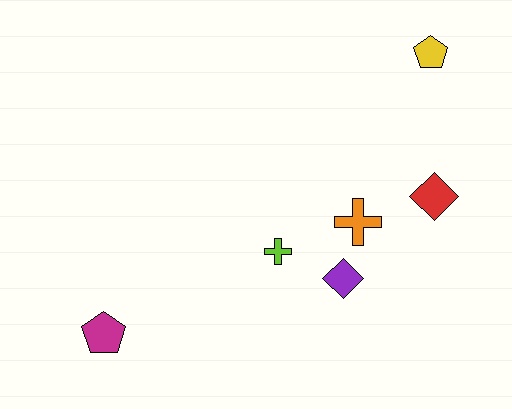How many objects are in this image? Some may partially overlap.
There are 6 objects.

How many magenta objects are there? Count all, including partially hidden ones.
There is 1 magenta object.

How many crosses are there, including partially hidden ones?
There are 2 crosses.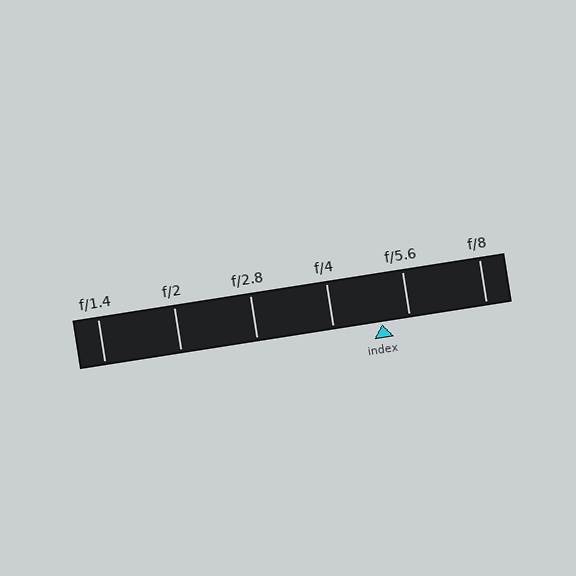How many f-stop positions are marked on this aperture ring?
There are 6 f-stop positions marked.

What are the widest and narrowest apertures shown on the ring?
The widest aperture shown is f/1.4 and the narrowest is f/8.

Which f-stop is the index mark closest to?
The index mark is closest to f/5.6.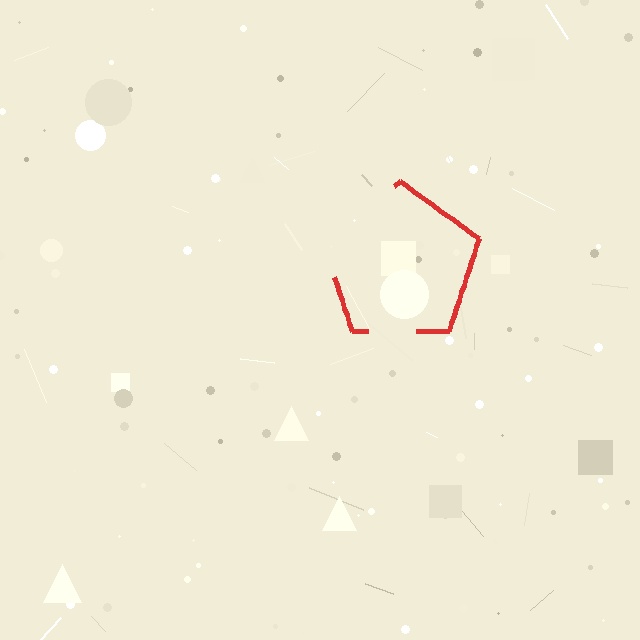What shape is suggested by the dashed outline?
The dashed outline suggests a pentagon.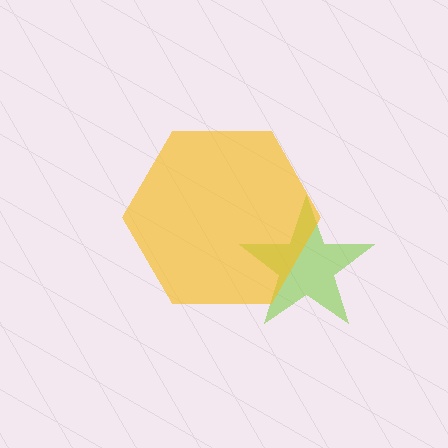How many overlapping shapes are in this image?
There are 2 overlapping shapes in the image.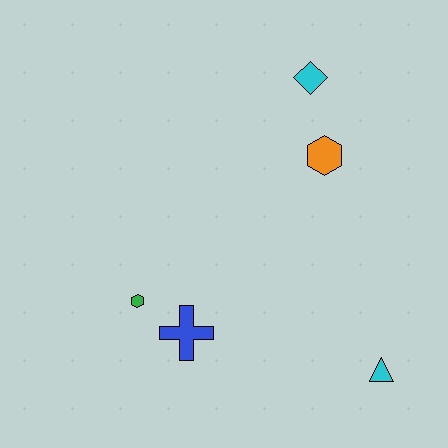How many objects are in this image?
There are 5 objects.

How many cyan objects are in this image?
There are 2 cyan objects.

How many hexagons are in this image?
There are 2 hexagons.